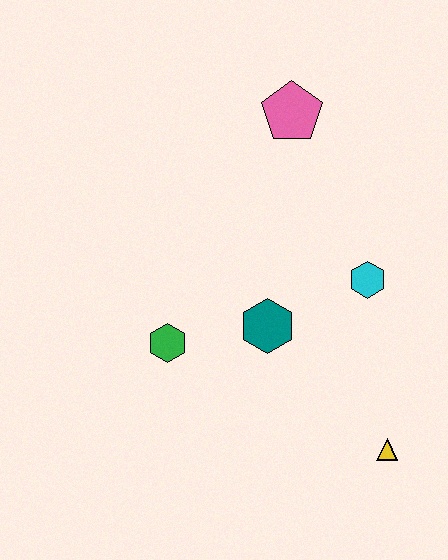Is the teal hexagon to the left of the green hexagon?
No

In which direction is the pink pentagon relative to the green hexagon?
The pink pentagon is above the green hexagon.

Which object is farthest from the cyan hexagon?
The green hexagon is farthest from the cyan hexagon.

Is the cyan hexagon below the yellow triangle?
No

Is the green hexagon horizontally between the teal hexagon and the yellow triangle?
No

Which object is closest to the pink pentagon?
The cyan hexagon is closest to the pink pentagon.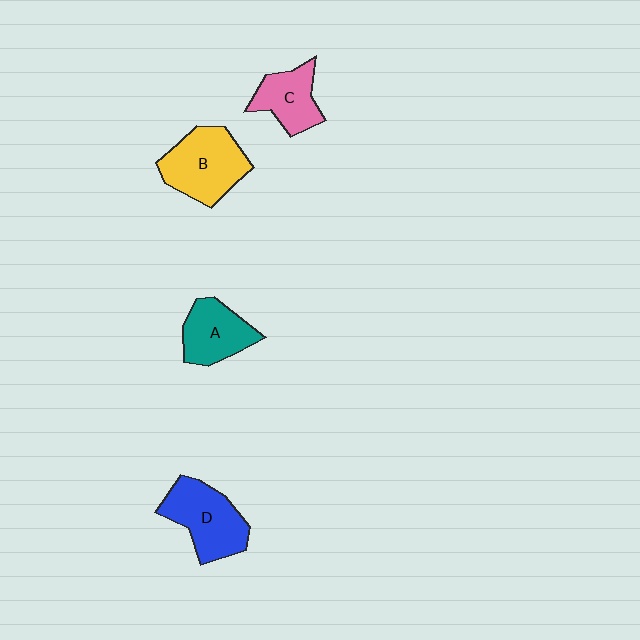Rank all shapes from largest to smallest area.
From largest to smallest: B (yellow), D (blue), A (teal), C (pink).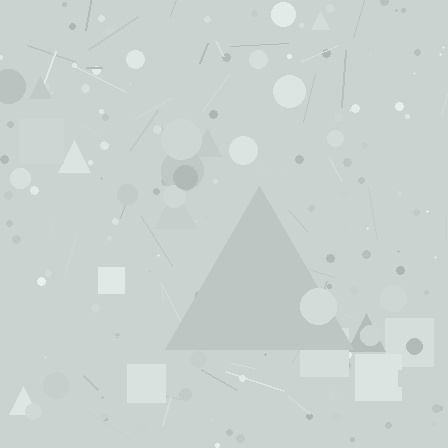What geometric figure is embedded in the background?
A triangle is embedded in the background.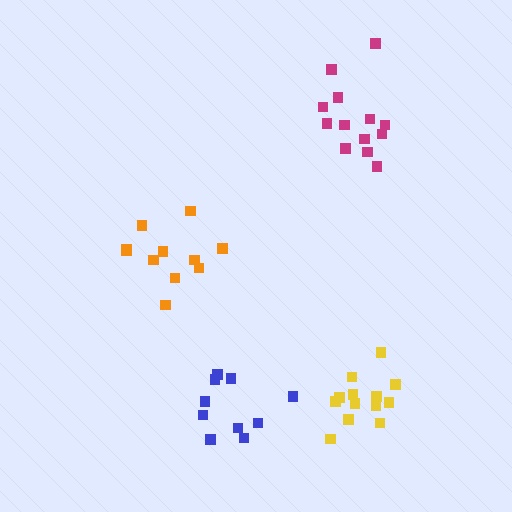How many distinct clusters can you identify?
There are 4 distinct clusters.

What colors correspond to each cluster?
The clusters are colored: yellow, orange, magenta, blue.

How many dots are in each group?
Group 1: 13 dots, Group 2: 11 dots, Group 3: 13 dots, Group 4: 10 dots (47 total).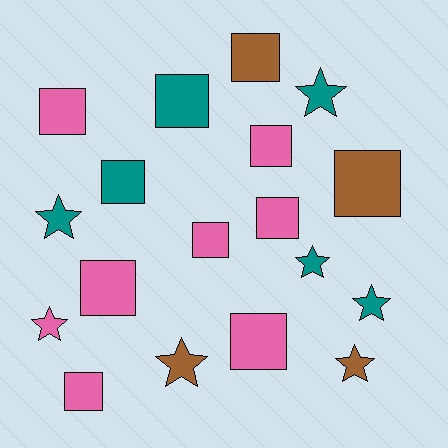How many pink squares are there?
There are 7 pink squares.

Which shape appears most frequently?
Square, with 11 objects.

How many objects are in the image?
There are 18 objects.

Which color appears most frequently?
Pink, with 8 objects.